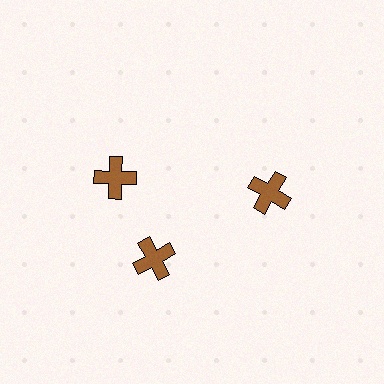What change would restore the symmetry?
The symmetry would be restored by rotating it back into even spacing with its neighbors so that all 3 crosses sit at equal angles and equal distance from the center.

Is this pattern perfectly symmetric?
No. The 3 brown crosses are arranged in a ring, but one element near the 11 o'clock position is rotated out of alignment along the ring, breaking the 3-fold rotational symmetry.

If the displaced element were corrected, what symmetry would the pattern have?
It would have 3-fold rotational symmetry — the pattern would map onto itself every 120 degrees.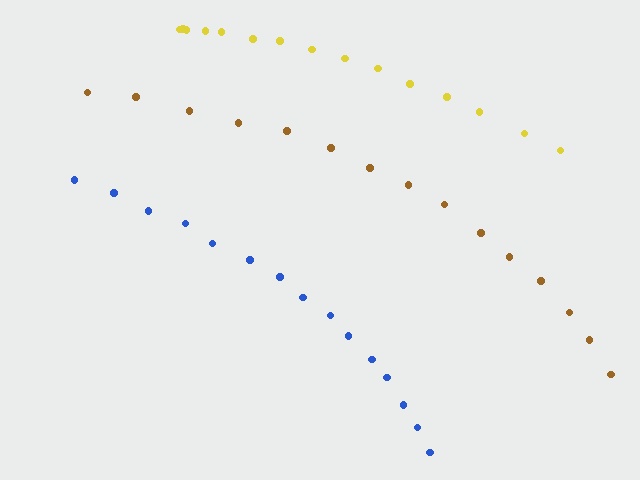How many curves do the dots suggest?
There are 3 distinct paths.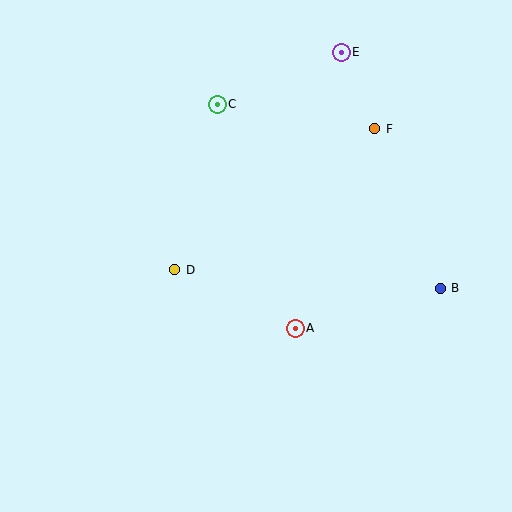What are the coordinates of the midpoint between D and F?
The midpoint between D and F is at (275, 199).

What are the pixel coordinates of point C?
Point C is at (217, 104).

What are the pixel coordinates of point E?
Point E is at (341, 52).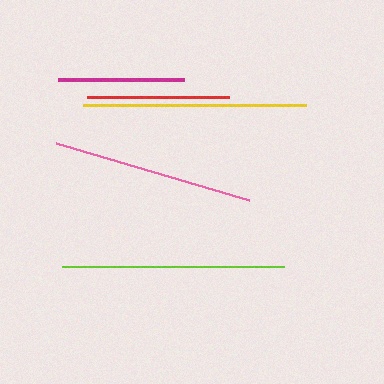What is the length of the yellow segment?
The yellow segment is approximately 222 pixels long.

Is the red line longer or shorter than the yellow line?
The yellow line is longer than the red line.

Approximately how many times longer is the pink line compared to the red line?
The pink line is approximately 1.4 times the length of the red line.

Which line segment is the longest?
The yellow line is the longest at approximately 222 pixels.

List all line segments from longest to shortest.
From longest to shortest: yellow, lime, pink, red, magenta.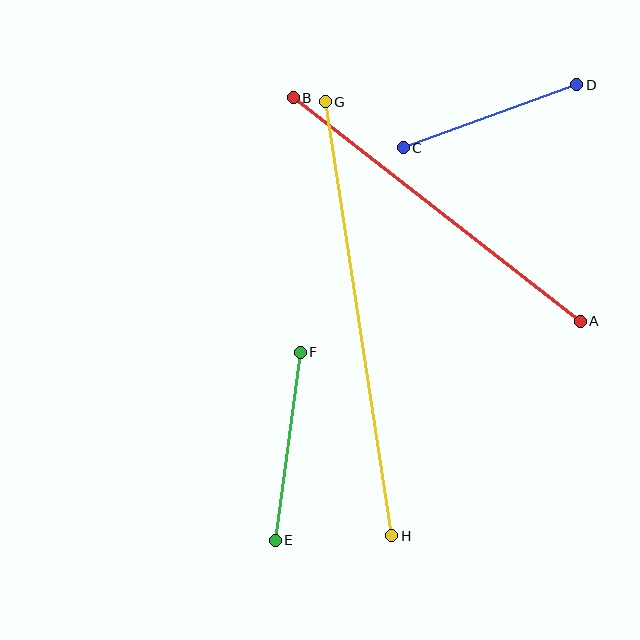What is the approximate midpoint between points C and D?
The midpoint is at approximately (490, 116) pixels.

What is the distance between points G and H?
The distance is approximately 439 pixels.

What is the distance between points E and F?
The distance is approximately 190 pixels.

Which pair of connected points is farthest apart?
Points G and H are farthest apart.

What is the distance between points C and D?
The distance is approximately 184 pixels.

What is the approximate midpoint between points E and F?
The midpoint is at approximately (288, 446) pixels.